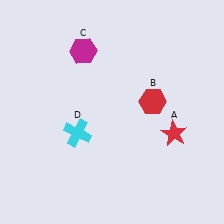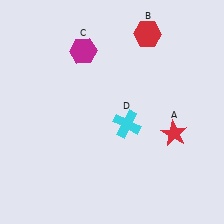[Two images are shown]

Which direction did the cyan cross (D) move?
The cyan cross (D) moved right.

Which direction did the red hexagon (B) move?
The red hexagon (B) moved up.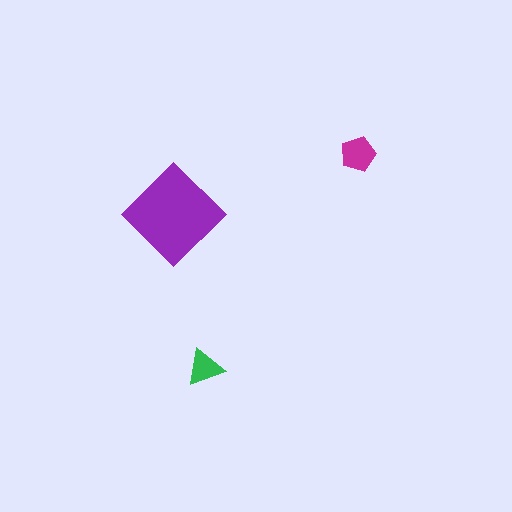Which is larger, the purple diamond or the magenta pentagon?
The purple diamond.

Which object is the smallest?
The green triangle.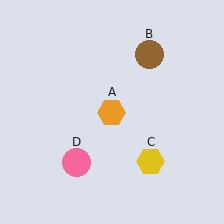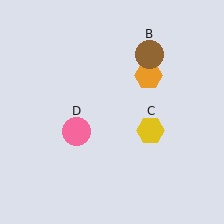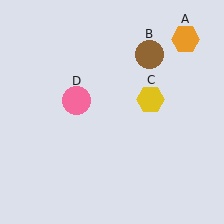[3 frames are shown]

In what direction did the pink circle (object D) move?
The pink circle (object D) moved up.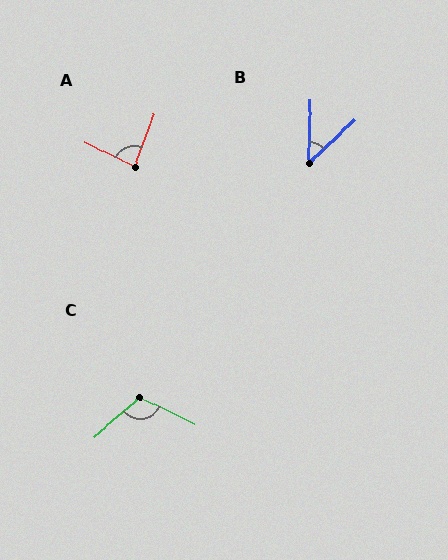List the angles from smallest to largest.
B (46°), A (85°), C (114°).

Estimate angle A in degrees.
Approximately 85 degrees.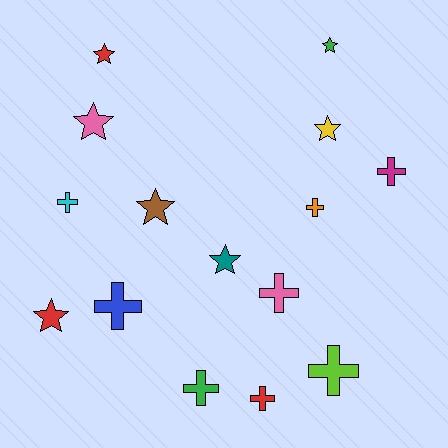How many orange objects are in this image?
There is 1 orange object.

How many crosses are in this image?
There are 8 crosses.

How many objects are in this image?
There are 15 objects.